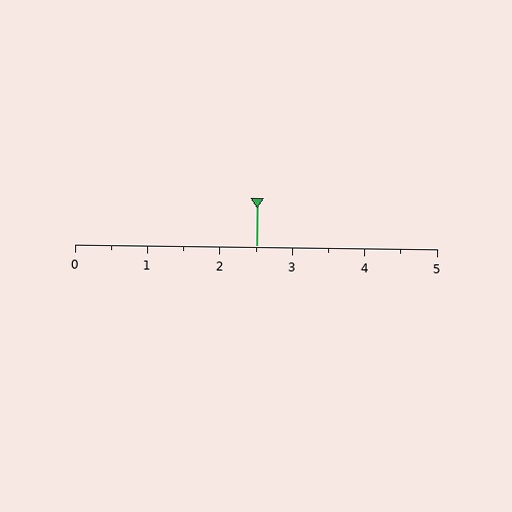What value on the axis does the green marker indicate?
The marker indicates approximately 2.5.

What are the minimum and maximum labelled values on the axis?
The axis runs from 0 to 5.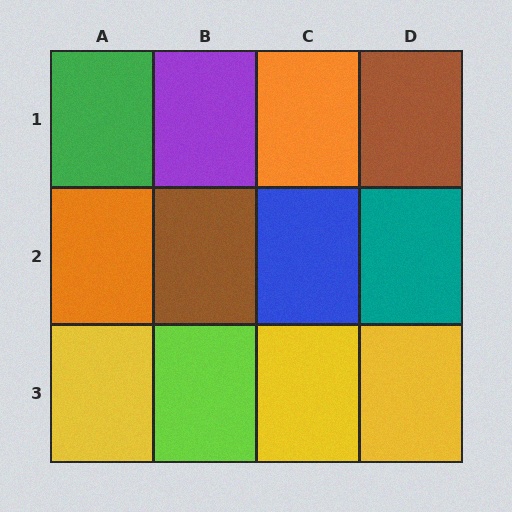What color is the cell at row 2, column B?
Brown.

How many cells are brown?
2 cells are brown.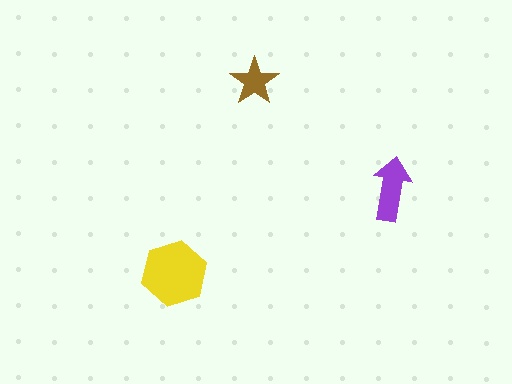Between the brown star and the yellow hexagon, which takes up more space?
The yellow hexagon.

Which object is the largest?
The yellow hexagon.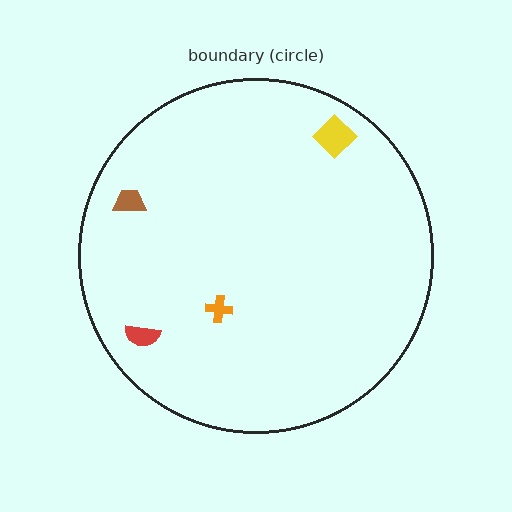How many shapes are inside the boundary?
4 inside, 0 outside.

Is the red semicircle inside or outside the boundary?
Inside.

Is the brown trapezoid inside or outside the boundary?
Inside.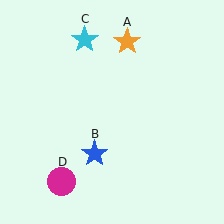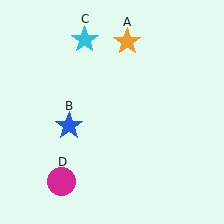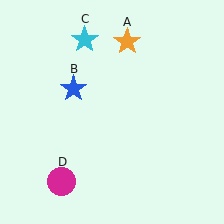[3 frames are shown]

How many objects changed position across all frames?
1 object changed position: blue star (object B).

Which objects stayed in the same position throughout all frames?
Orange star (object A) and cyan star (object C) and magenta circle (object D) remained stationary.